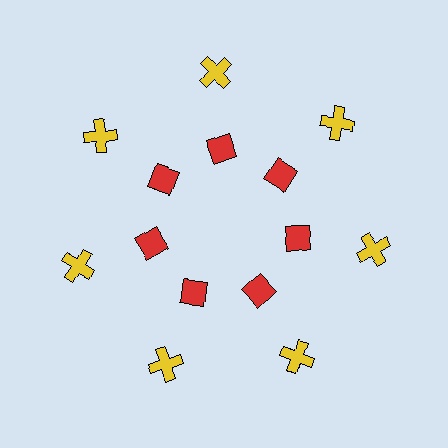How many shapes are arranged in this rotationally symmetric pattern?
There are 14 shapes, arranged in 7 groups of 2.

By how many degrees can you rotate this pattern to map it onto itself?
The pattern maps onto itself every 51 degrees of rotation.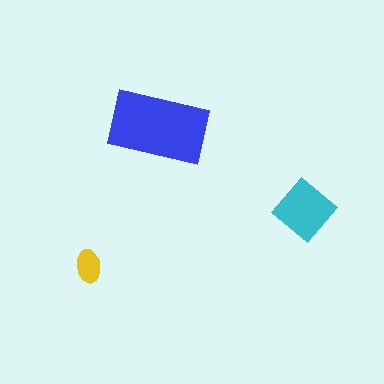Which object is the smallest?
The yellow ellipse.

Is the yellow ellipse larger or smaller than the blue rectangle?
Smaller.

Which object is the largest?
The blue rectangle.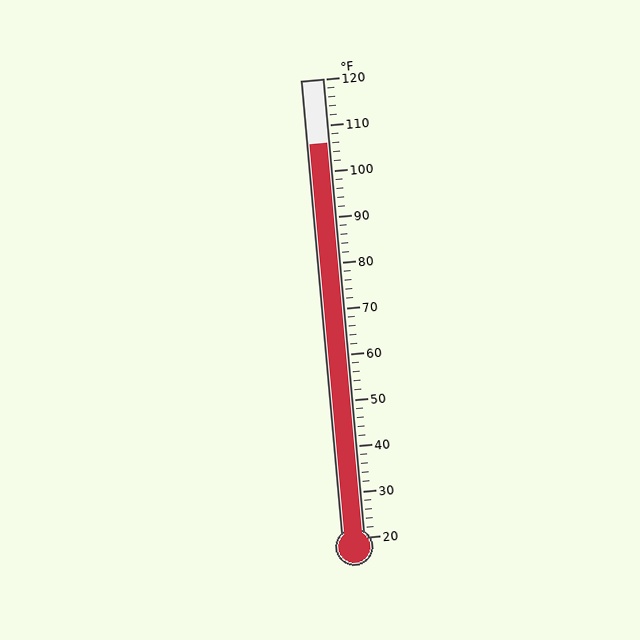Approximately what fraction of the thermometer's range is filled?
The thermometer is filled to approximately 85% of its range.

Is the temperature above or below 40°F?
The temperature is above 40°F.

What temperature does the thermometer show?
The thermometer shows approximately 106°F.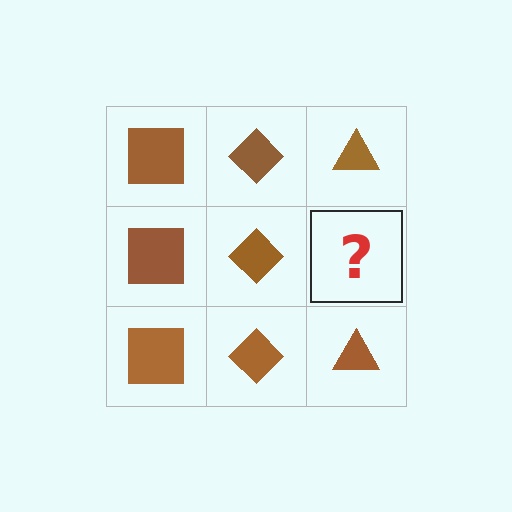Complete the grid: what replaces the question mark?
The question mark should be replaced with a brown triangle.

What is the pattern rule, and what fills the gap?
The rule is that each column has a consistent shape. The gap should be filled with a brown triangle.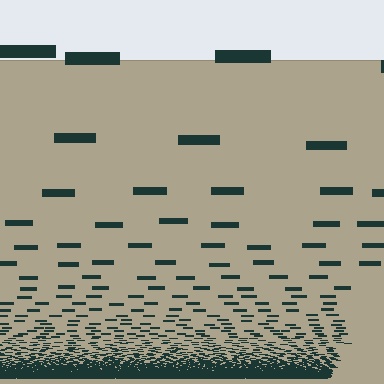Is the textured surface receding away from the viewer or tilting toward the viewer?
The surface appears to tilt toward the viewer. Texture elements get larger and sparser toward the top.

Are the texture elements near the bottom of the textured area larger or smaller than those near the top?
Smaller. The gradient is inverted — elements near the bottom are smaller and denser.